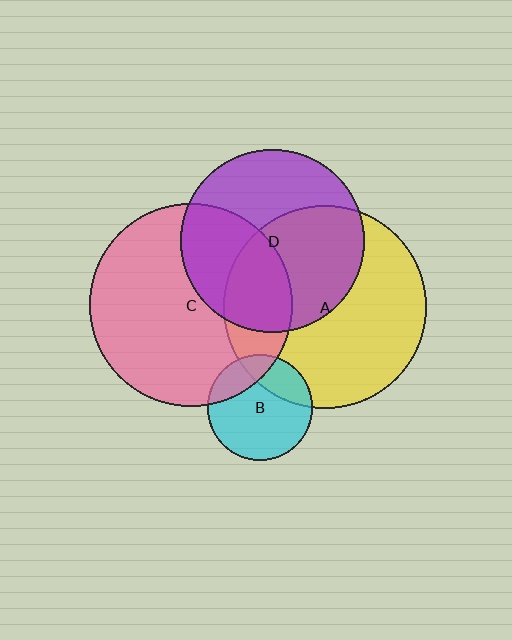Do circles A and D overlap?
Yes.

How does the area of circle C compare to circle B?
Approximately 3.7 times.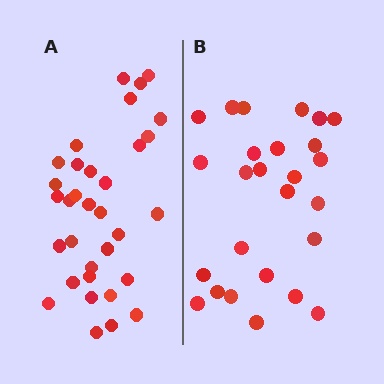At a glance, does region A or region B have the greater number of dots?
Region A (the left region) has more dots.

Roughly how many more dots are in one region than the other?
Region A has roughly 8 or so more dots than region B.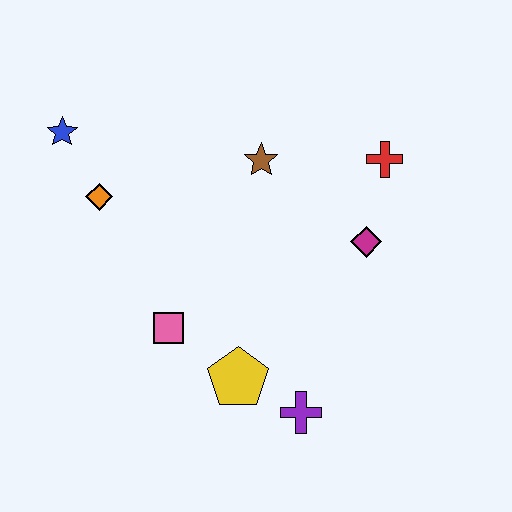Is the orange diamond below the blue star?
Yes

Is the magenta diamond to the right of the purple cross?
Yes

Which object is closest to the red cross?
The magenta diamond is closest to the red cross.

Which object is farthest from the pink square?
The red cross is farthest from the pink square.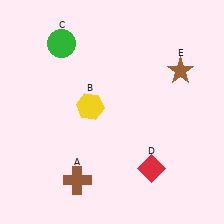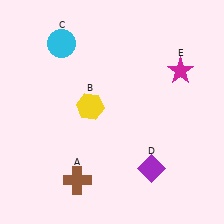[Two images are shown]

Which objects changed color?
C changed from green to cyan. D changed from red to purple. E changed from brown to magenta.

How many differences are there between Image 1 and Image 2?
There are 3 differences between the two images.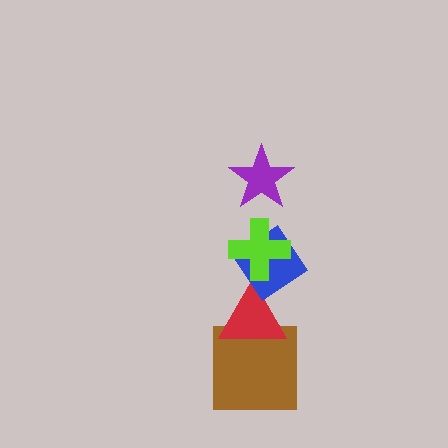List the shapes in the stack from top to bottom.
From top to bottom: the purple star, the lime cross, the blue diamond, the red triangle, the brown square.